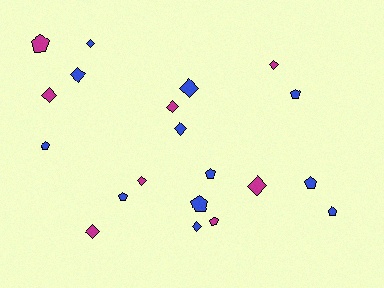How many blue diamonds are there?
There are 5 blue diamonds.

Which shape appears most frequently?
Diamond, with 11 objects.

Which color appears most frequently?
Blue, with 12 objects.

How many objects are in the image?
There are 20 objects.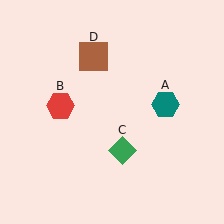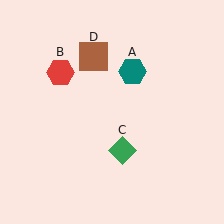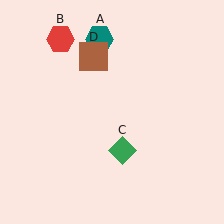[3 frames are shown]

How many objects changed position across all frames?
2 objects changed position: teal hexagon (object A), red hexagon (object B).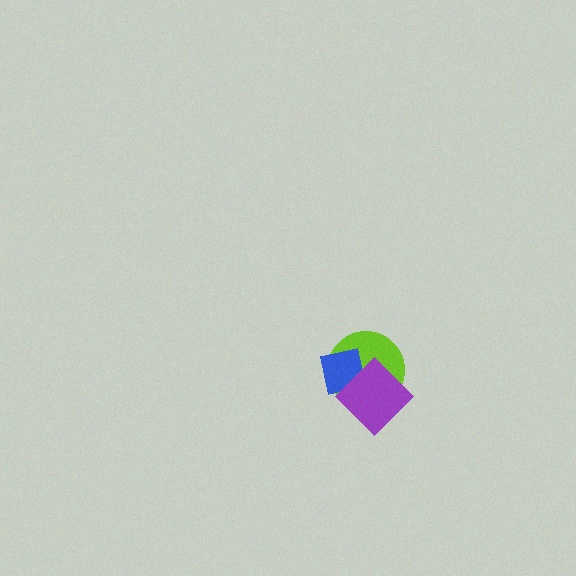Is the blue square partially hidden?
Yes, it is partially covered by another shape.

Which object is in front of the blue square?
The purple diamond is in front of the blue square.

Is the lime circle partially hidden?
Yes, it is partially covered by another shape.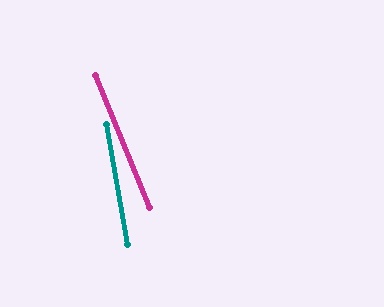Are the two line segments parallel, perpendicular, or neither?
Neither parallel nor perpendicular — they differ by about 13°.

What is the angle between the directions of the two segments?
Approximately 13 degrees.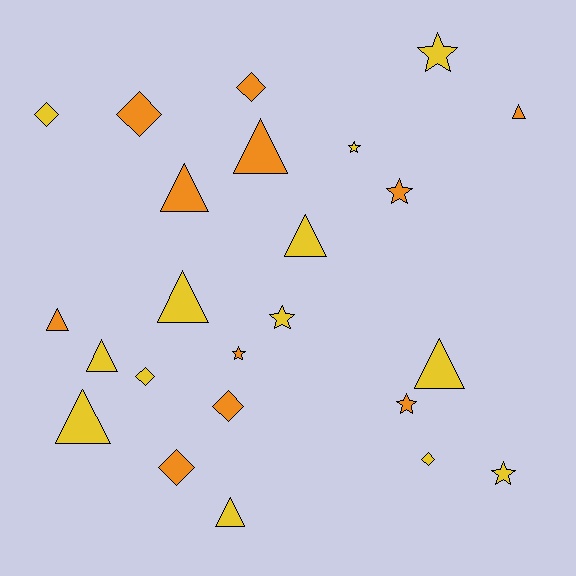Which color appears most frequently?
Yellow, with 13 objects.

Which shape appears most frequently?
Triangle, with 10 objects.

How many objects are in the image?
There are 24 objects.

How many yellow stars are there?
There are 4 yellow stars.